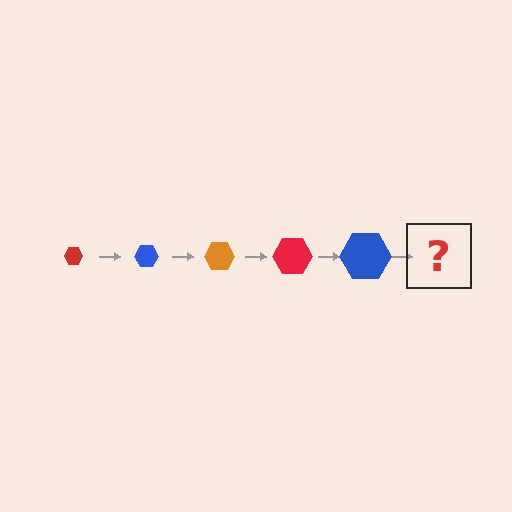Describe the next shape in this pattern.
It should be an orange hexagon, larger than the previous one.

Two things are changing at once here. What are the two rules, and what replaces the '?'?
The two rules are that the hexagon grows larger each step and the color cycles through red, blue, and orange. The '?' should be an orange hexagon, larger than the previous one.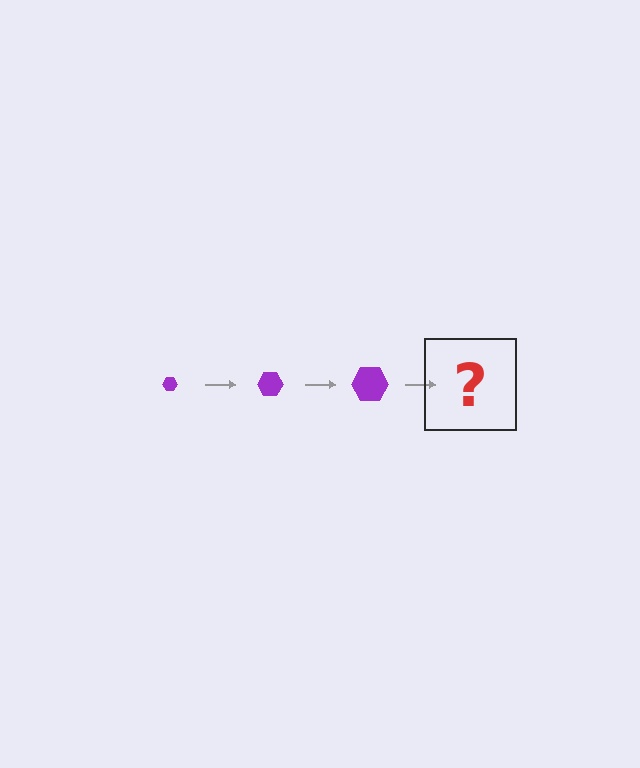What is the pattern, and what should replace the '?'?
The pattern is that the hexagon gets progressively larger each step. The '?' should be a purple hexagon, larger than the previous one.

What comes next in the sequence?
The next element should be a purple hexagon, larger than the previous one.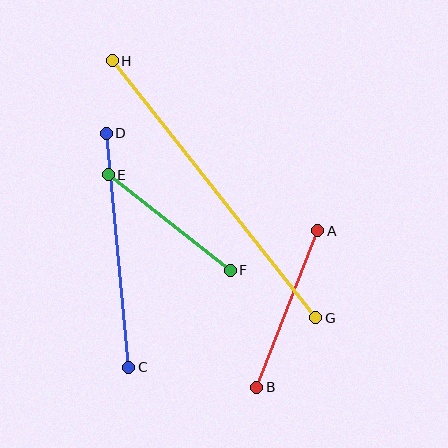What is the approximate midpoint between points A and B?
The midpoint is at approximately (287, 309) pixels.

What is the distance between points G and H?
The distance is approximately 328 pixels.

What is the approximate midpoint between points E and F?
The midpoint is at approximately (169, 222) pixels.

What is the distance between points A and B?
The distance is approximately 168 pixels.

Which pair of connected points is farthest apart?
Points G and H are farthest apart.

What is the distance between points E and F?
The distance is approximately 155 pixels.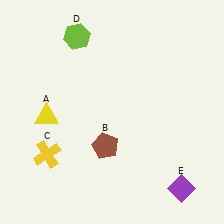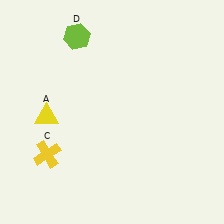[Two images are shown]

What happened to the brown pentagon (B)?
The brown pentagon (B) was removed in Image 2. It was in the bottom-left area of Image 1.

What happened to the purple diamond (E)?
The purple diamond (E) was removed in Image 2. It was in the bottom-right area of Image 1.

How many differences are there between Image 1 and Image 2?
There are 2 differences between the two images.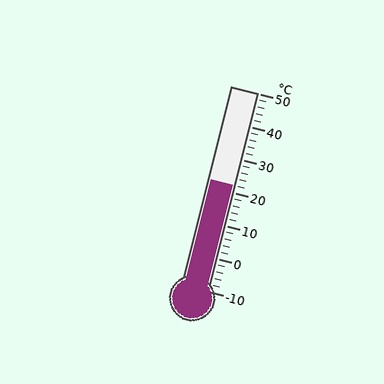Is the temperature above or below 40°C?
The temperature is below 40°C.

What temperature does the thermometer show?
The thermometer shows approximately 22°C.